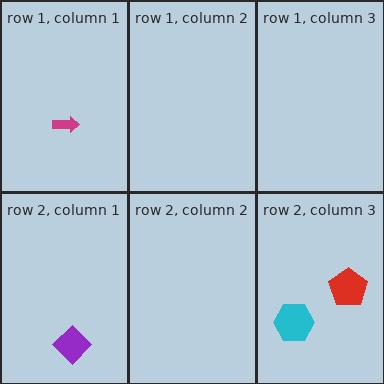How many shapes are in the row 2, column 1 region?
1.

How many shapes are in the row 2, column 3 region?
2.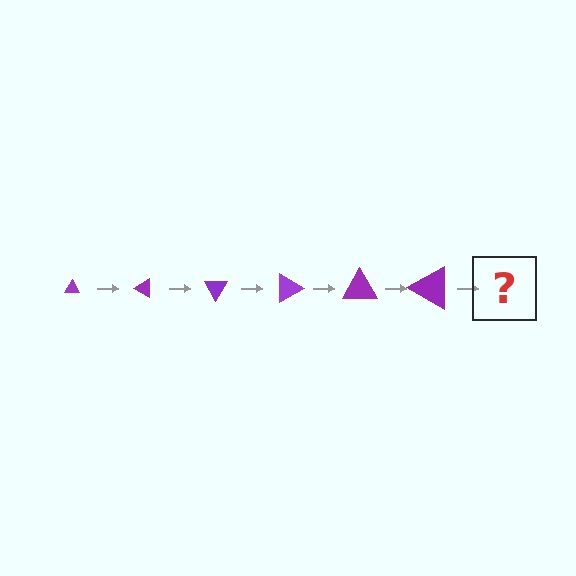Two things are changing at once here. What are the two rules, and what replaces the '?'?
The two rules are that the triangle grows larger each step and it rotates 30 degrees each step. The '?' should be a triangle, larger than the previous one and rotated 180 degrees from the start.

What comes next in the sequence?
The next element should be a triangle, larger than the previous one and rotated 180 degrees from the start.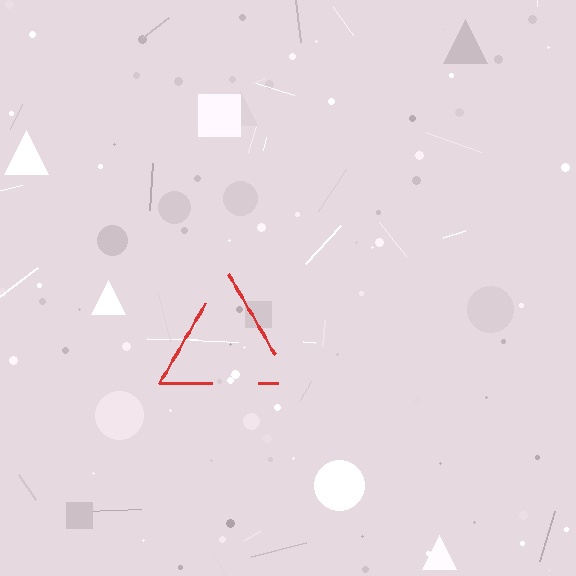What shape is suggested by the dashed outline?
The dashed outline suggests a triangle.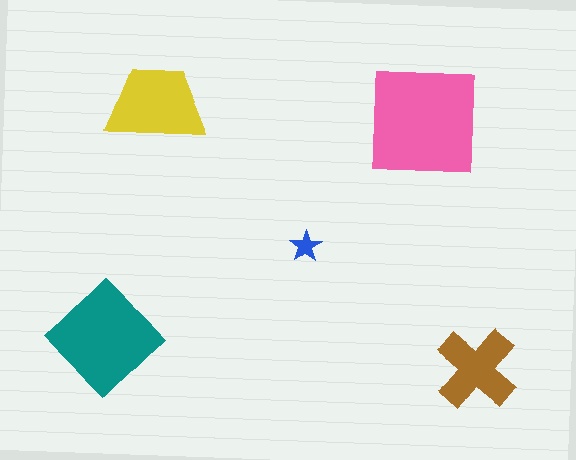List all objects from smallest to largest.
The blue star, the brown cross, the yellow trapezoid, the teal diamond, the pink square.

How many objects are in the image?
There are 5 objects in the image.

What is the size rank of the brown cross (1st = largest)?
4th.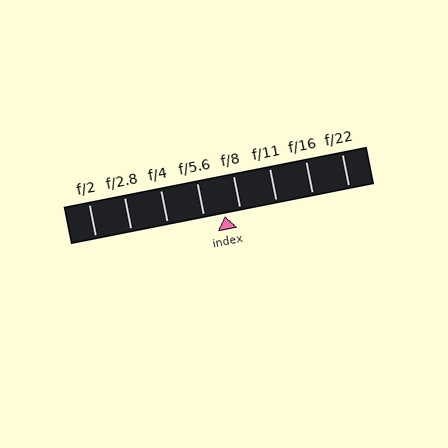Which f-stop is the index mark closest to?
The index mark is closest to f/8.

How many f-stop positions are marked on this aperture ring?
There are 8 f-stop positions marked.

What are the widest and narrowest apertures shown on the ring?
The widest aperture shown is f/2 and the narrowest is f/22.